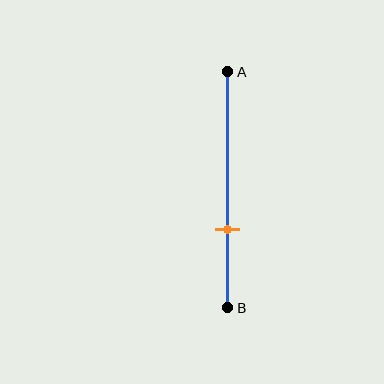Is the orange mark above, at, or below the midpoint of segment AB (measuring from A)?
The orange mark is below the midpoint of segment AB.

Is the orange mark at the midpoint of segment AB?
No, the mark is at about 65% from A, not at the 50% midpoint.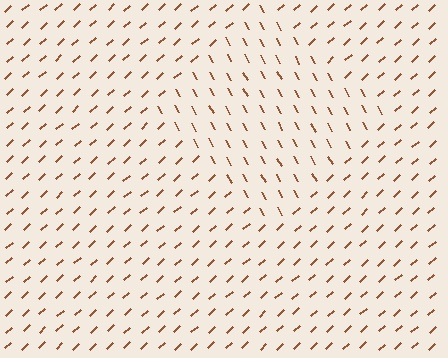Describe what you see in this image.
The image is filled with small brown line segments. A diamond region in the image has lines oriented differently from the surrounding lines, creating a visible texture boundary.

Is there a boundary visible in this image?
Yes, there is a texture boundary formed by a change in line orientation.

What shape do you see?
I see a diamond.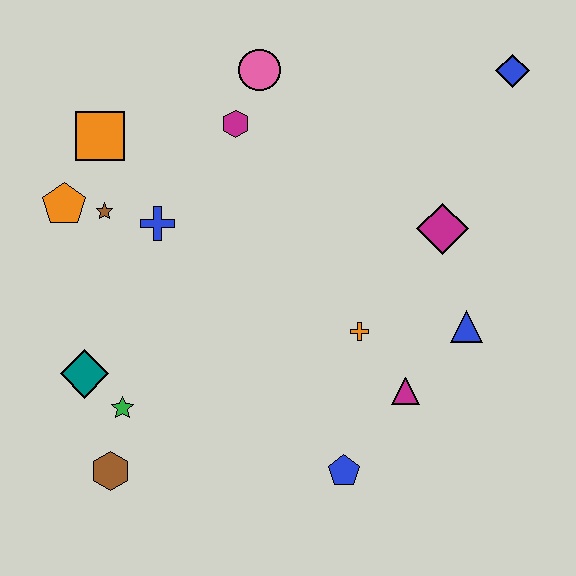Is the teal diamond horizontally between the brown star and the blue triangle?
No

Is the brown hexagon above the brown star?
No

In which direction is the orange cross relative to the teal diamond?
The orange cross is to the right of the teal diamond.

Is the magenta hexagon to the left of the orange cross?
Yes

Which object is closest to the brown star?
The orange pentagon is closest to the brown star.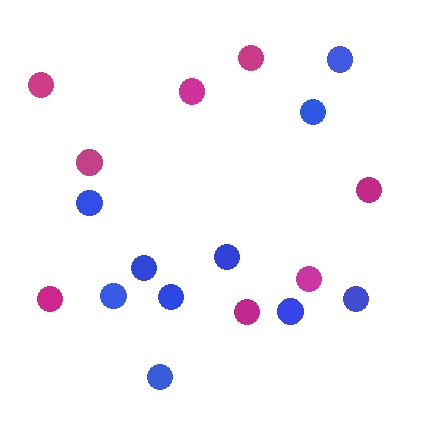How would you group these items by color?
There are 2 groups: one group of blue circles (10) and one group of magenta circles (8).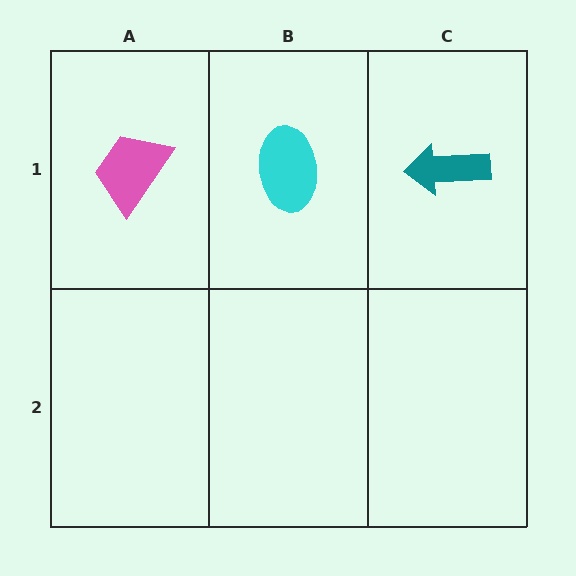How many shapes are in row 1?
3 shapes.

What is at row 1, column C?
A teal arrow.